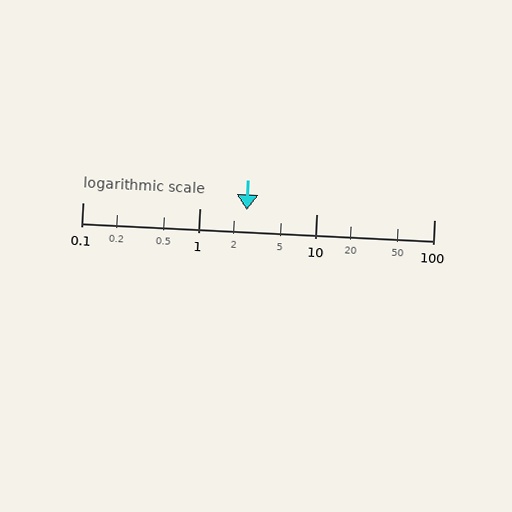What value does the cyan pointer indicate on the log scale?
The pointer indicates approximately 2.5.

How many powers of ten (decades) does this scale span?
The scale spans 3 decades, from 0.1 to 100.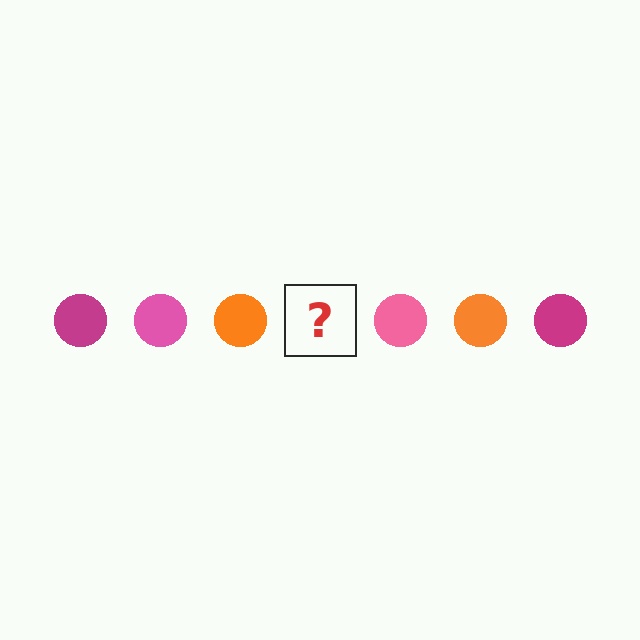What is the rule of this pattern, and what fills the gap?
The rule is that the pattern cycles through magenta, pink, orange circles. The gap should be filled with a magenta circle.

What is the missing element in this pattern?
The missing element is a magenta circle.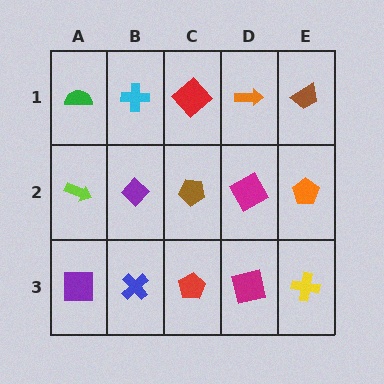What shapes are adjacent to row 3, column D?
A magenta square (row 2, column D), a red pentagon (row 3, column C), a yellow cross (row 3, column E).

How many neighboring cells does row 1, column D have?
3.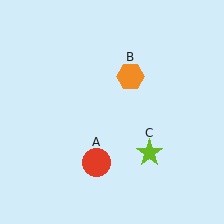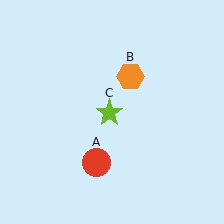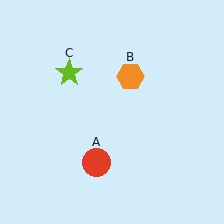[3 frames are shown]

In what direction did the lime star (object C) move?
The lime star (object C) moved up and to the left.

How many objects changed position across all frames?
1 object changed position: lime star (object C).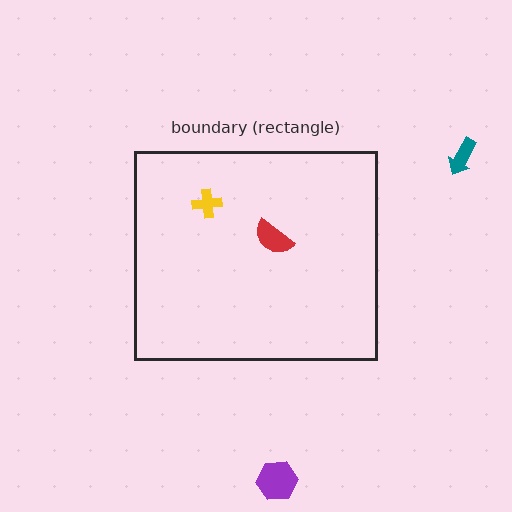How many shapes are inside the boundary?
2 inside, 2 outside.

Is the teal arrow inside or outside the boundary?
Outside.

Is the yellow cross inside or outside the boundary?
Inside.